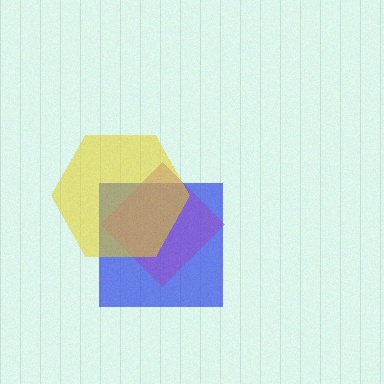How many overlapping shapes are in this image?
There are 3 overlapping shapes in the image.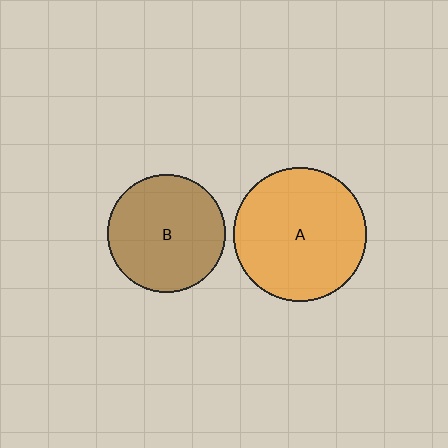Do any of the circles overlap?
No, none of the circles overlap.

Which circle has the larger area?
Circle A (orange).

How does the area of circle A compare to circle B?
Approximately 1.3 times.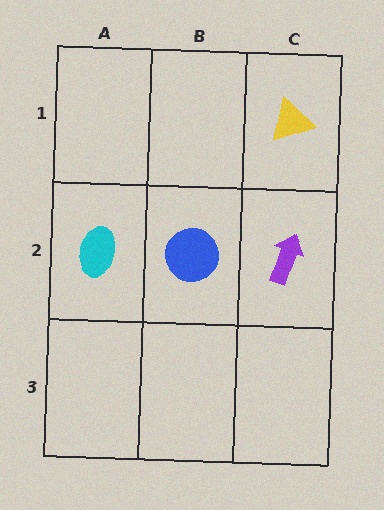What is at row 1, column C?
A yellow triangle.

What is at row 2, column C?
A purple arrow.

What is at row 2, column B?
A blue circle.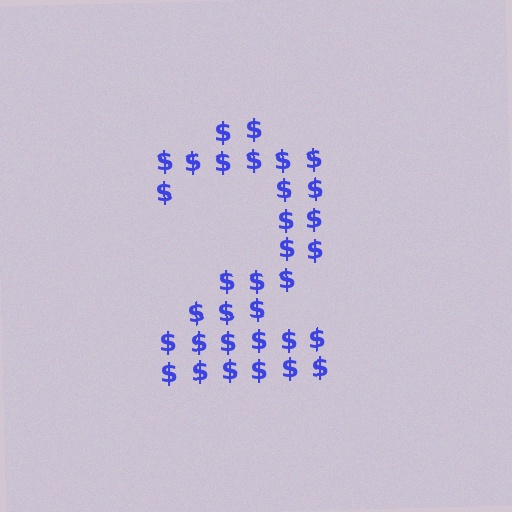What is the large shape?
The large shape is the digit 2.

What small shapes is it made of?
It is made of small dollar signs.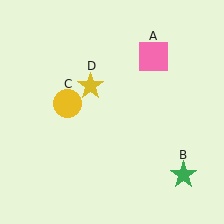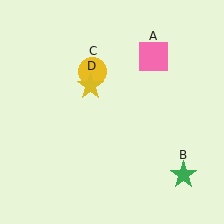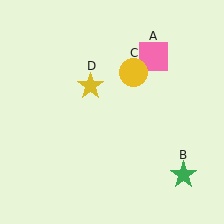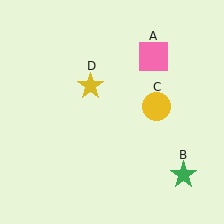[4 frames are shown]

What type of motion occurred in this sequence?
The yellow circle (object C) rotated clockwise around the center of the scene.